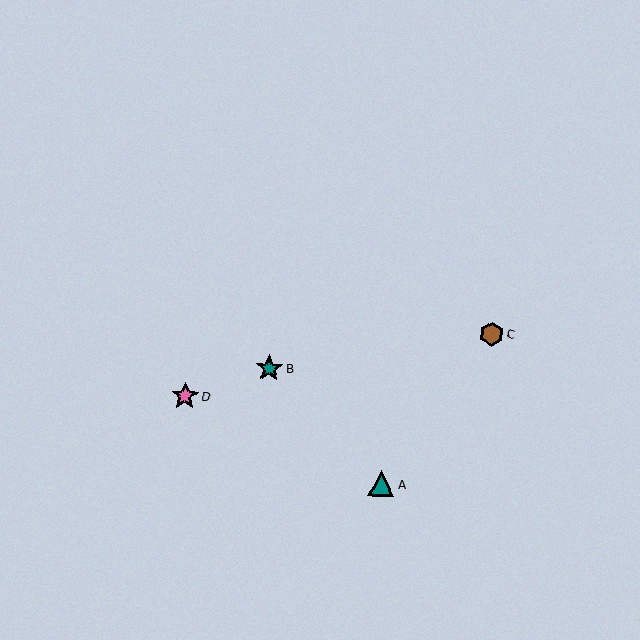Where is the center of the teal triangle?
The center of the teal triangle is at (381, 484).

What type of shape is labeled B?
Shape B is a teal star.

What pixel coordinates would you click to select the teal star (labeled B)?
Click at (269, 368) to select the teal star B.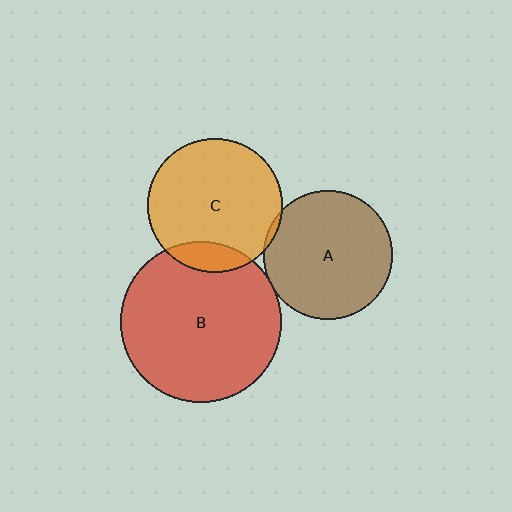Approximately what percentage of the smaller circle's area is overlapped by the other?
Approximately 5%.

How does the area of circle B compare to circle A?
Approximately 1.6 times.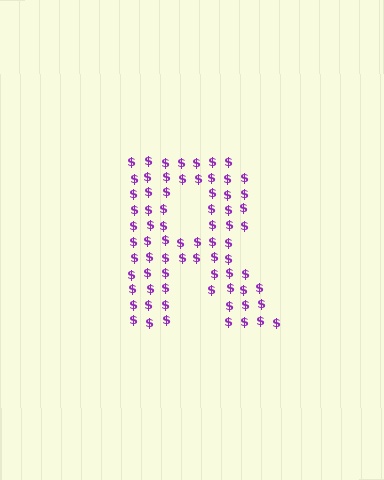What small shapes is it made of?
It is made of small dollar signs.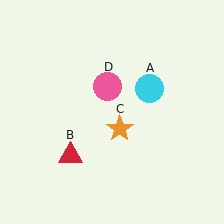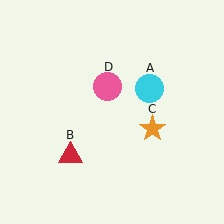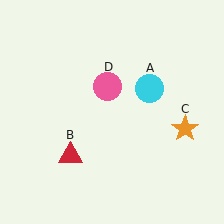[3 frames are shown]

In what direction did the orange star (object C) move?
The orange star (object C) moved right.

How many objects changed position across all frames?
1 object changed position: orange star (object C).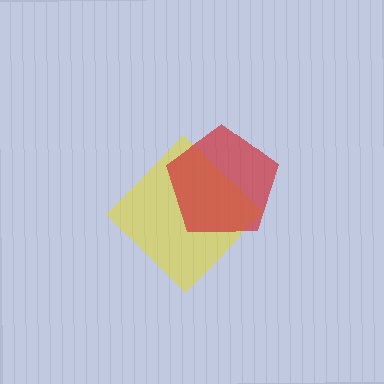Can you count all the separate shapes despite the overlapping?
Yes, there are 2 separate shapes.